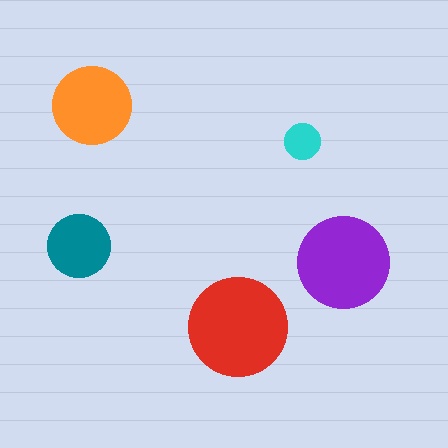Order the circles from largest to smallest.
the red one, the purple one, the orange one, the teal one, the cyan one.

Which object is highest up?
The orange circle is topmost.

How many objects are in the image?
There are 5 objects in the image.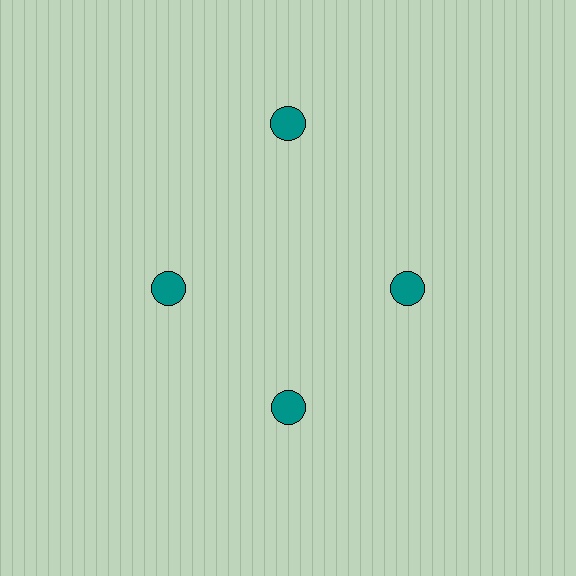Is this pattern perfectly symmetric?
No. The 4 teal circles are arranged in a ring, but one element near the 12 o'clock position is pushed outward from the center, breaking the 4-fold rotational symmetry.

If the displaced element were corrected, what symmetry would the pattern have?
It would have 4-fold rotational symmetry — the pattern would map onto itself every 90 degrees.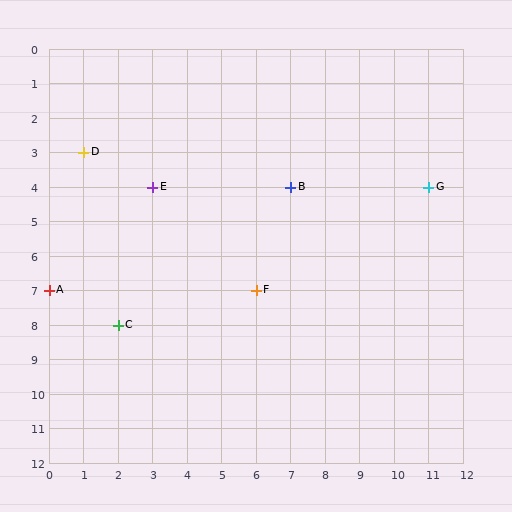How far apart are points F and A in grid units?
Points F and A are 6 columns apart.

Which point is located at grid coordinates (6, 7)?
Point F is at (6, 7).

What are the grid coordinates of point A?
Point A is at grid coordinates (0, 7).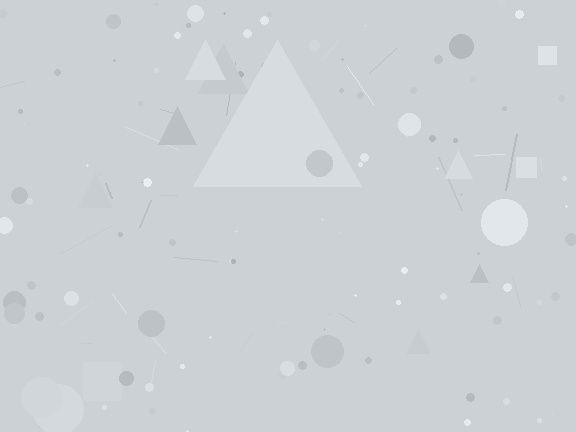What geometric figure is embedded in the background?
A triangle is embedded in the background.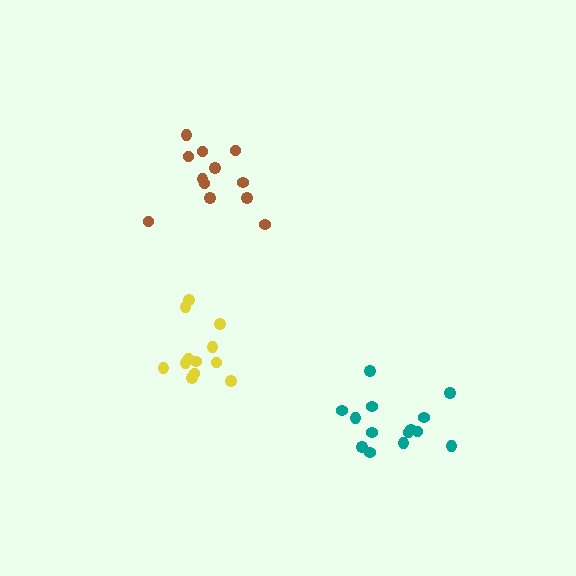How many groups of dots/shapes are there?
There are 3 groups.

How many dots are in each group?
Group 1: 14 dots, Group 2: 12 dots, Group 3: 12 dots (38 total).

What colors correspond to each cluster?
The clusters are colored: teal, brown, yellow.